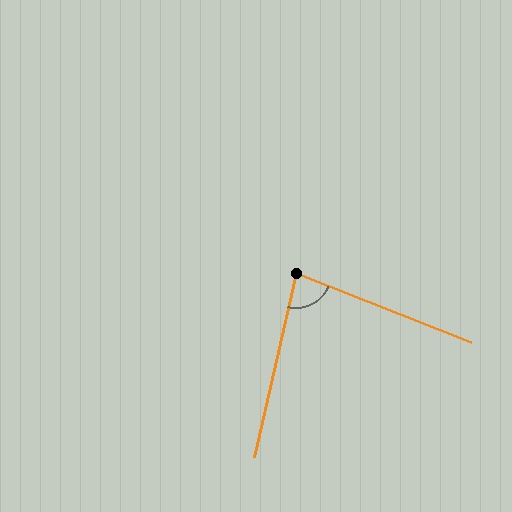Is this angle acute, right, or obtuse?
It is acute.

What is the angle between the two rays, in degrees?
Approximately 81 degrees.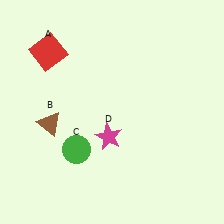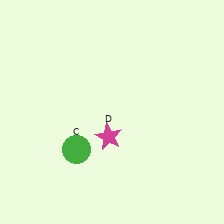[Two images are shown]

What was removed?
The red square (A), the brown triangle (B) were removed in Image 2.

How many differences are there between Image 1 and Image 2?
There are 2 differences between the two images.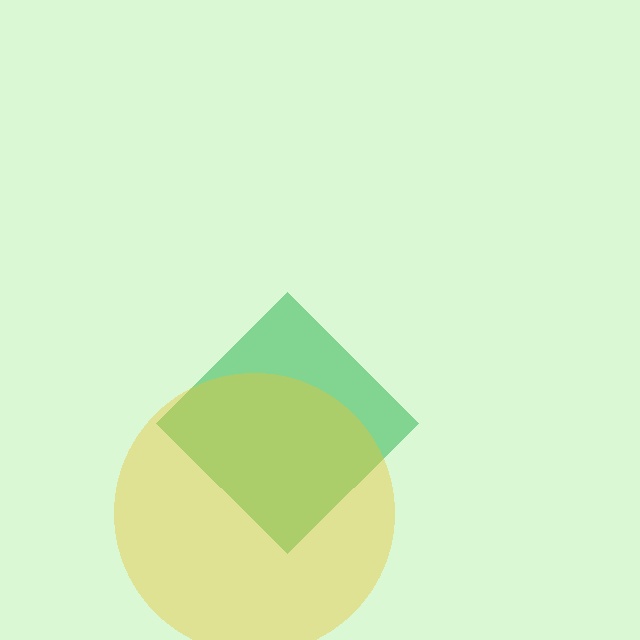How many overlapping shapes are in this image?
There are 2 overlapping shapes in the image.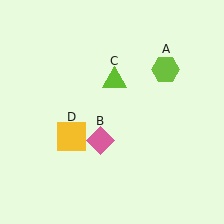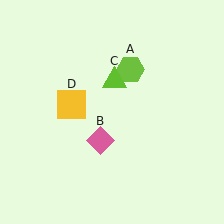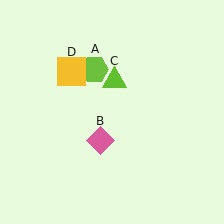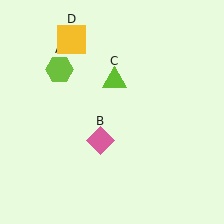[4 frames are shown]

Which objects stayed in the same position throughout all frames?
Pink diamond (object B) and lime triangle (object C) remained stationary.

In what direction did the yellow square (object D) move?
The yellow square (object D) moved up.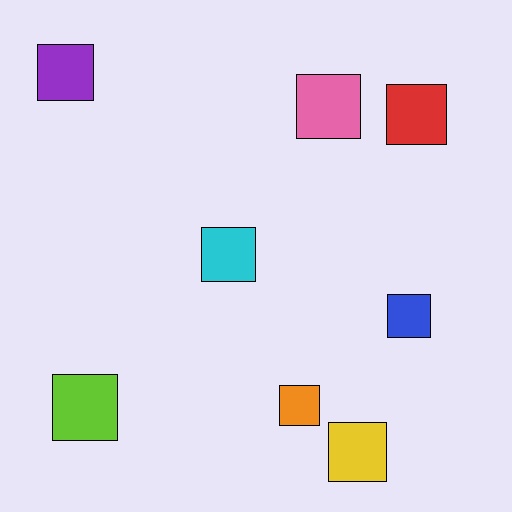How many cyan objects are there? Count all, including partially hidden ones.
There is 1 cyan object.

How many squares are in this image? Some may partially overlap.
There are 8 squares.